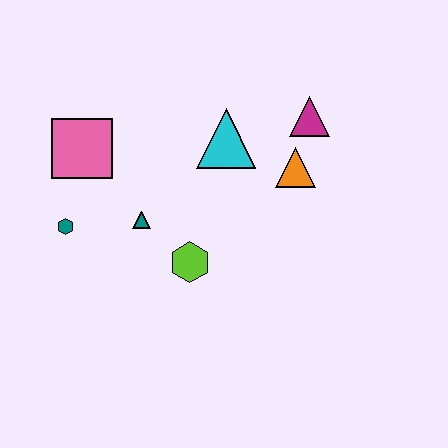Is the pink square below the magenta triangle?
Yes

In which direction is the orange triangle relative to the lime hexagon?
The orange triangle is to the right of the lime hexagon.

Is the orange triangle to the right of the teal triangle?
Yes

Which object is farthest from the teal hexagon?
The magenta triangle is farthest from the teal hexagon.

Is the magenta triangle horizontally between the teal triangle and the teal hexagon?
No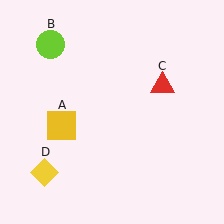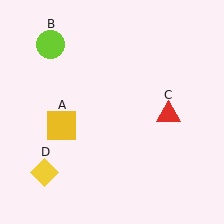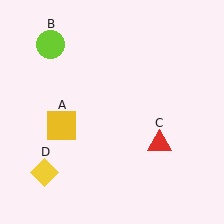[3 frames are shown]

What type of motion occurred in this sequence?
The red triangle (object C) rotated clockwise around the center of the scene.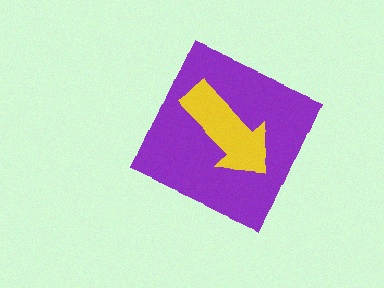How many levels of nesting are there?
2.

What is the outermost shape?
The purple diamond.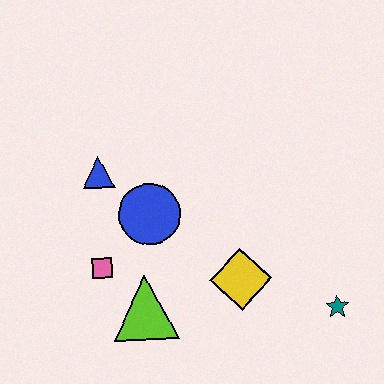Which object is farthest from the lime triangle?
The teal star is farthest from the lime triangle.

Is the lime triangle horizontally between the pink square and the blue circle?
Yes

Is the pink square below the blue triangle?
Yes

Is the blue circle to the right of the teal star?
No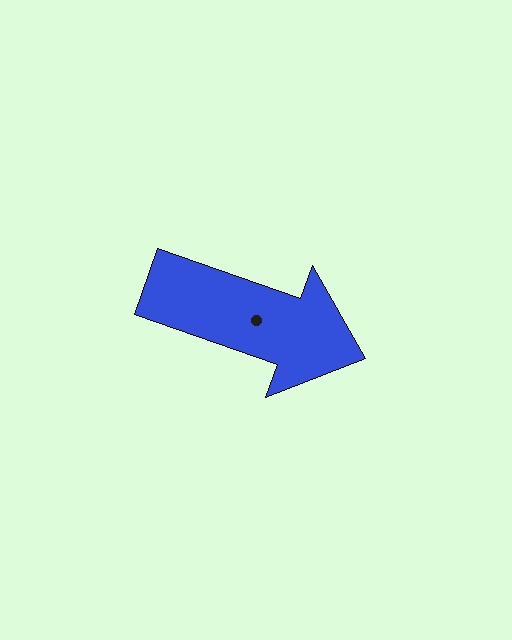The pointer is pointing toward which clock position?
Roughly 4 o'clock.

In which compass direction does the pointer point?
East.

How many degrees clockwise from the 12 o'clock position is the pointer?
Approximately 109 degrees.